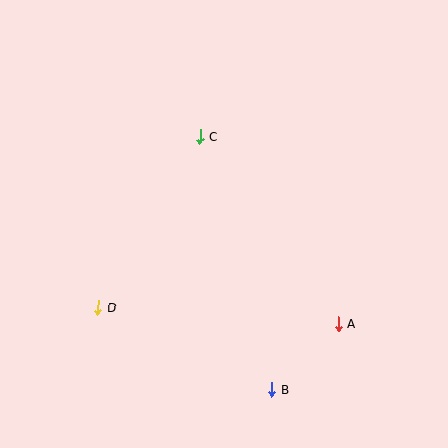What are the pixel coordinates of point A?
Point A is at (338, 324).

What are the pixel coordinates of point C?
Point C is at (200, 137).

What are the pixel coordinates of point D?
Point D is at (98, 307).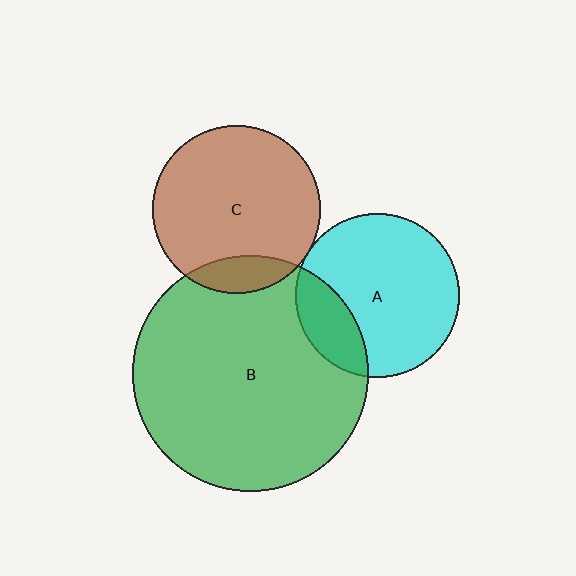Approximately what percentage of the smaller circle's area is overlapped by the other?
Approximately 15%.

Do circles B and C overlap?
Yes.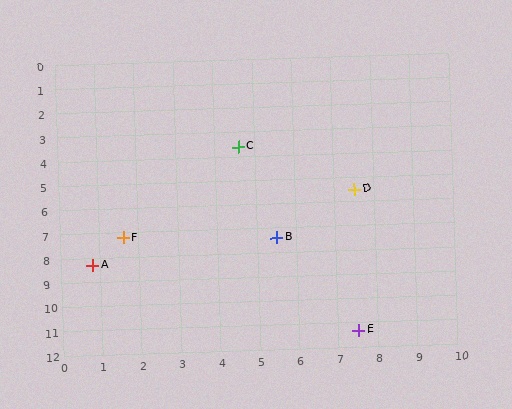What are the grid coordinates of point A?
Point A is at approximately (0.8, 8.3).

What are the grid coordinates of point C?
Point C is at approximately (4.6, 3.6).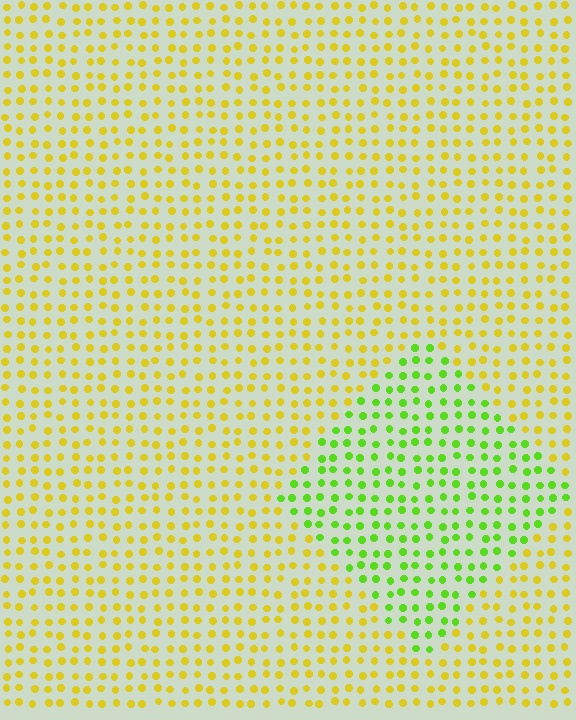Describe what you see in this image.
The image is filled with small yellow elements in a uniform arrangement. A diamond-shaped region is visible where the elements are tinted to a slightly different hue, forming a subtle color boundary.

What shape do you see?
I see a diamond.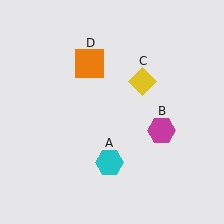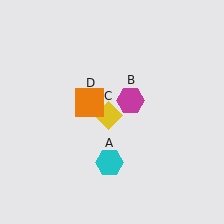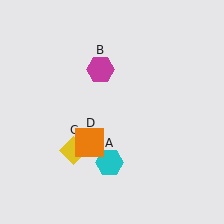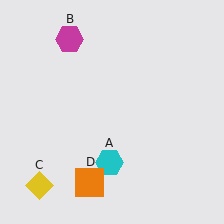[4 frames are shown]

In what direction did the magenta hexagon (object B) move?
The magenta hexagon (object B) moved up and to the left.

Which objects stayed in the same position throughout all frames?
Cyan hexagon (object A) remained stationary.